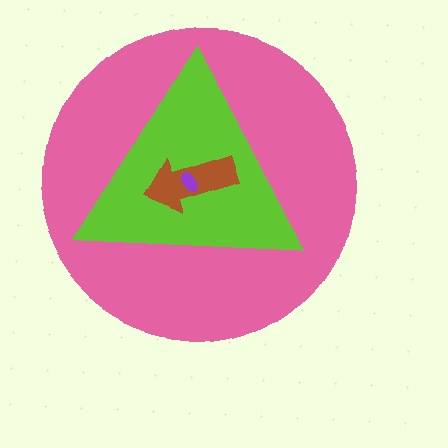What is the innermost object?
The purple ellipse.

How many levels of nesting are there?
4.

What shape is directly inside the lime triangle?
The brown arrow.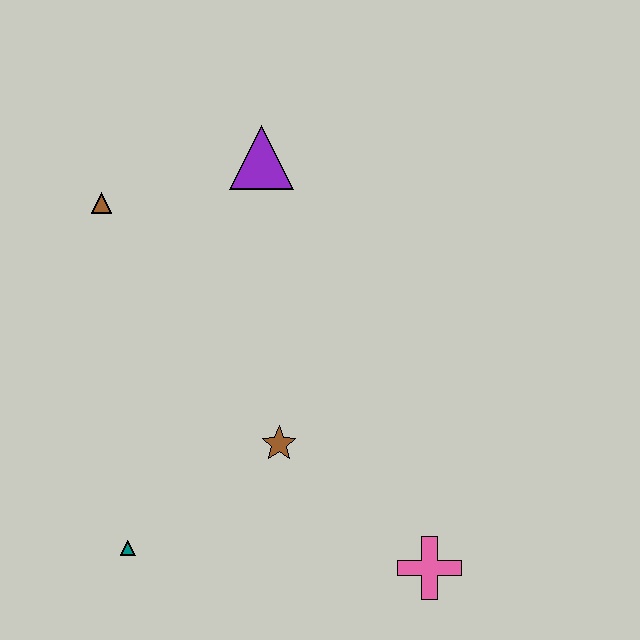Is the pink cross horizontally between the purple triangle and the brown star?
No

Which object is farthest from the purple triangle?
The pink cross is farthest from the purple triangle.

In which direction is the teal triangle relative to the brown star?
The teal triangle is to the left of the brown star.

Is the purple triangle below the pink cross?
No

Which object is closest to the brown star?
The teal triangle is closest to the brown star.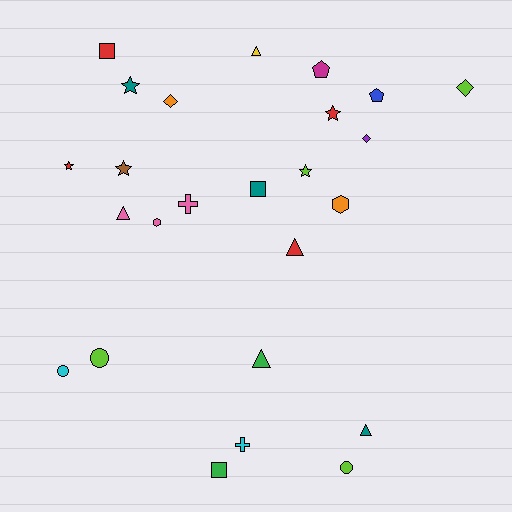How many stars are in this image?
There are 5 stars.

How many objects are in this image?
There are 25 objects.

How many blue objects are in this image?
There is 1 blue object.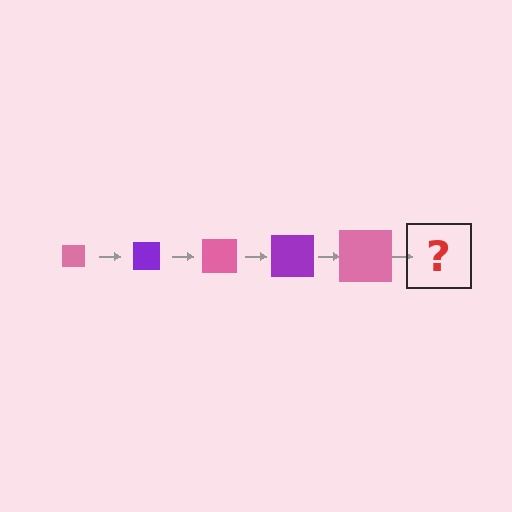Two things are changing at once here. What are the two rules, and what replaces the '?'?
The two rules are that the square grows larger each step and the color cycles through pink and purple. The '?' should be a purple square, larger than the previous one.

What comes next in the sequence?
The next element should be a purple square, larger than the previous one.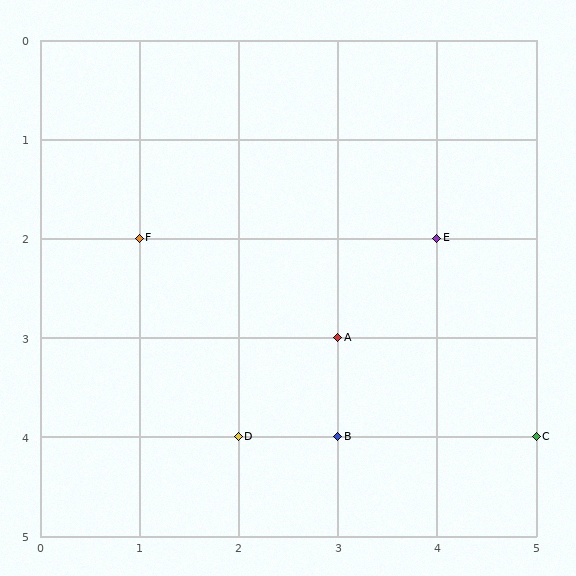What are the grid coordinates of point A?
Point A is at grid coordinates (3, 3).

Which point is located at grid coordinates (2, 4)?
Point D is at (2, 4).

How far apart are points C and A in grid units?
Points C and A are 2 columns and 1 row apart (about 2.2 grid units diagonally).